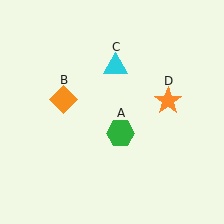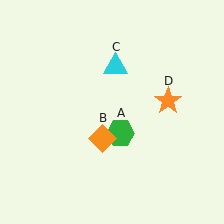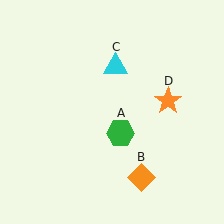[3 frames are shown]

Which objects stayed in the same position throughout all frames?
Green hexagon (object A) and cyan triangle (object C) and orange star (object D) remained stationary.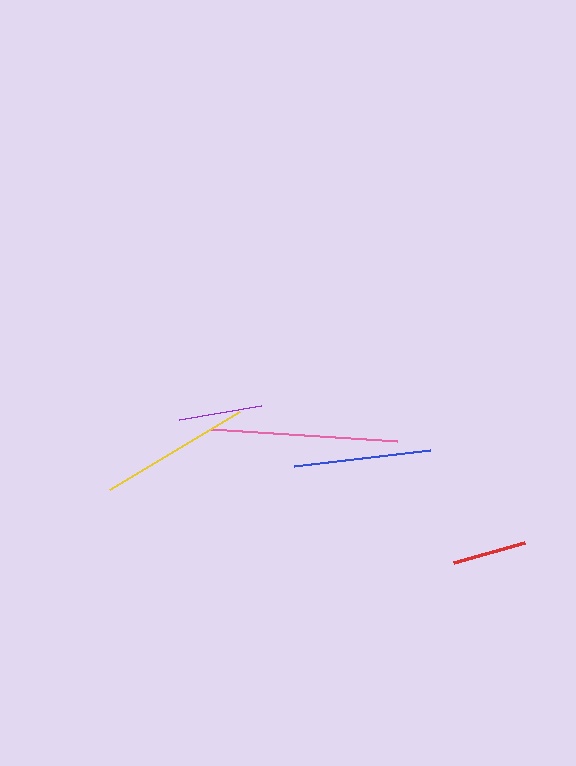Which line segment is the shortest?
The red line is the shortest at approximately 74 pixels.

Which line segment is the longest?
The pink line is the longest at approximately 186 pixels.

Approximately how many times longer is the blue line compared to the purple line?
The blue line is approximately 1.6 times the length of the purple line.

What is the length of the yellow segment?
The yellow segment is approximately 152 pixels long.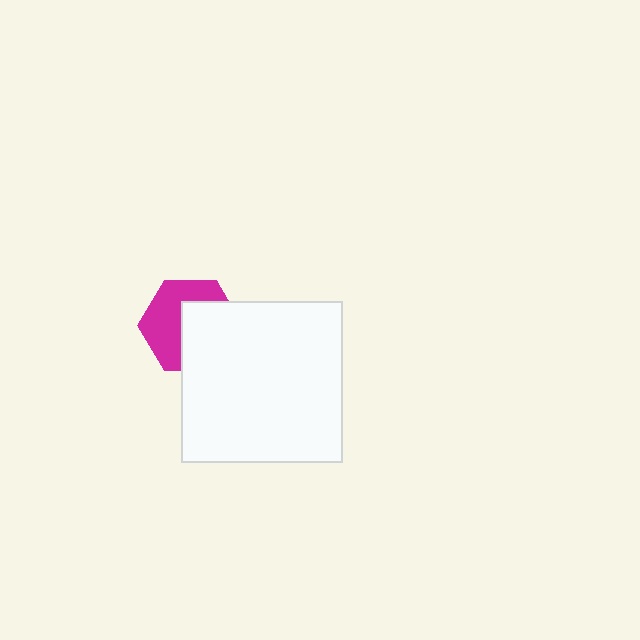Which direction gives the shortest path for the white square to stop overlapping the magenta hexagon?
Moving toward the lower-right gives the shortest separation.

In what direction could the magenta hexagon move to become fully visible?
The magenta hexagon could move toward the upper-left. That would shift it out from behind the white square entirely.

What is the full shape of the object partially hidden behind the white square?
The partially hidden object is a magenta hexagon.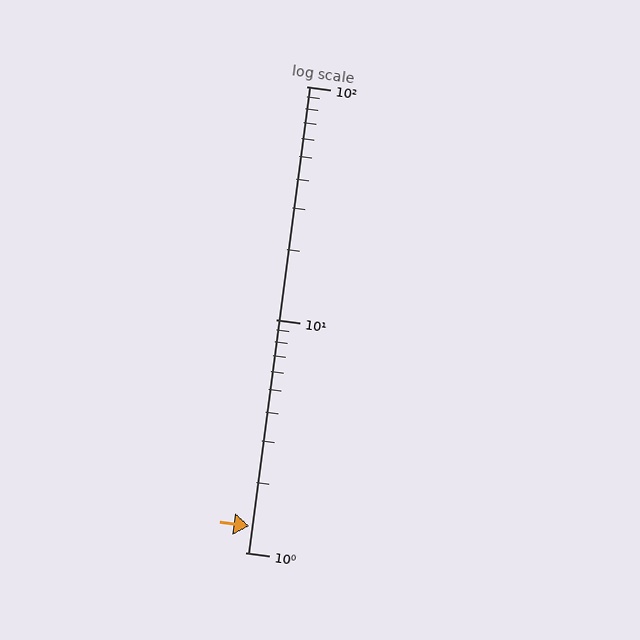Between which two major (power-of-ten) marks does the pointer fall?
The pointer is between 1 and 10.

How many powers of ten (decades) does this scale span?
The scale spans 2 decades, from 1 to 100.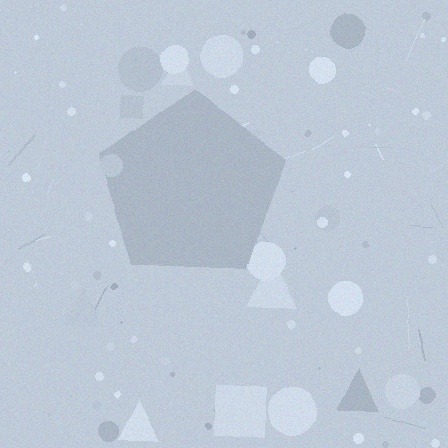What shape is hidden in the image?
A pentagon is hidden in the image.